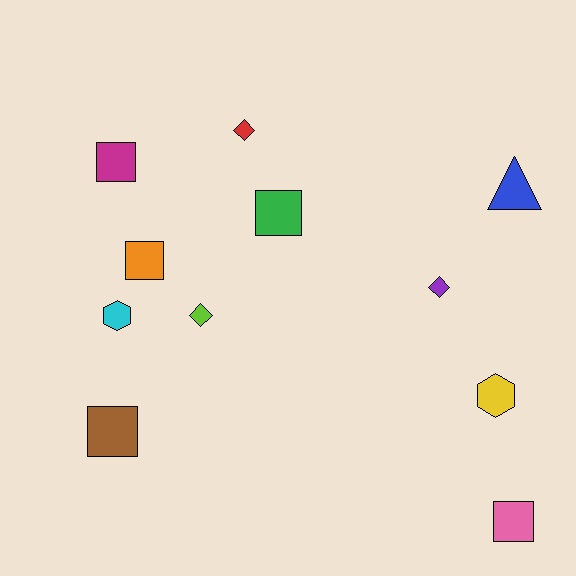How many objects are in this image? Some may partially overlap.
There are 11 objects.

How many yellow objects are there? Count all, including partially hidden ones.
There is 1 yellow object.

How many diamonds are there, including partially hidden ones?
There are 3 diamonds.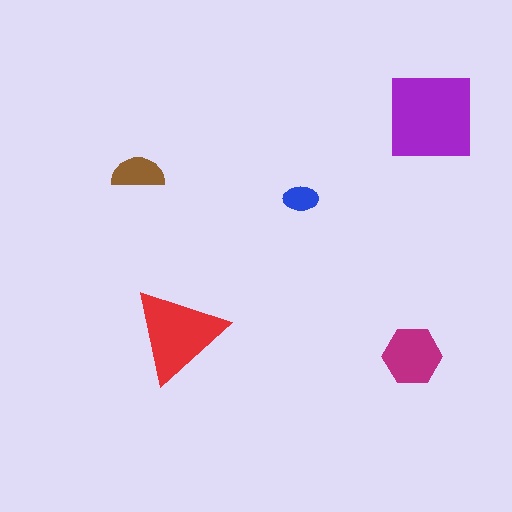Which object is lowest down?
The magenta hexagon is bottommost.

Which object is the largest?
The purple square.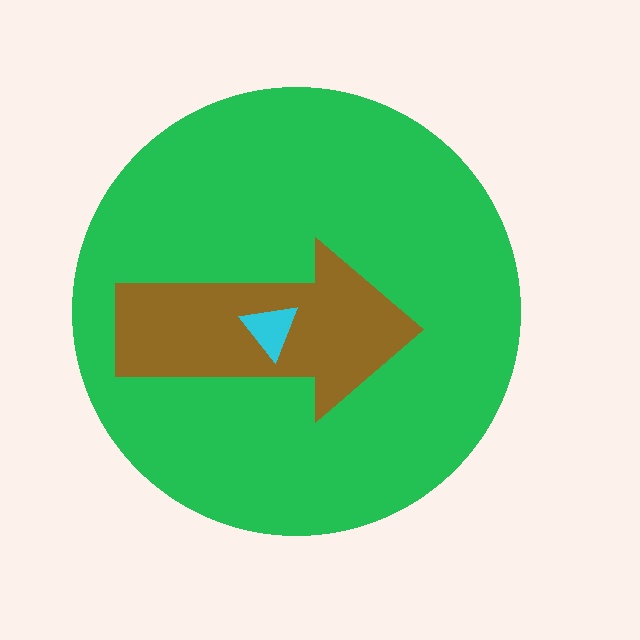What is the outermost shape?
The green circle.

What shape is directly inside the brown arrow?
The cyan triangle.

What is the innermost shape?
The cyan triangle.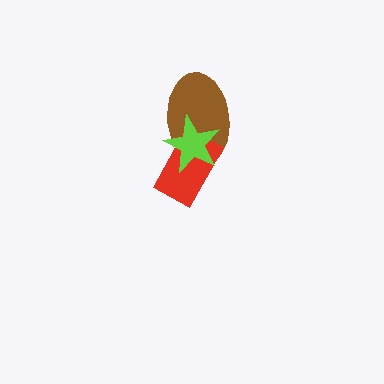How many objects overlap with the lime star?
2 objects overlap with the lime star.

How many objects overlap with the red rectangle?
2 objects overlap with the red rectangle.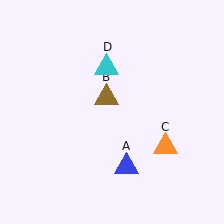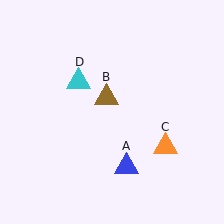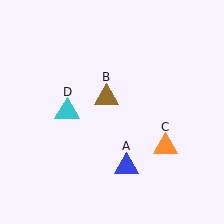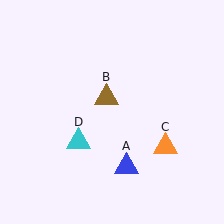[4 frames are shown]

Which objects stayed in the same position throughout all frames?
Blue triangle (object A) and brown triangle (object B) and orange triangle (object C) remained stationary.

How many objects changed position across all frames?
1 object changed position: cyan triangle (object D).